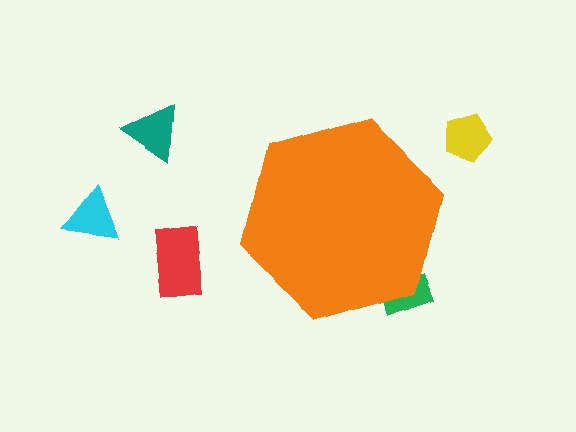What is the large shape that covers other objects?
An orange hexagon.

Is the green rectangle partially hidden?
Yes, the green rectangle is partially hidden behind the orange hexagon.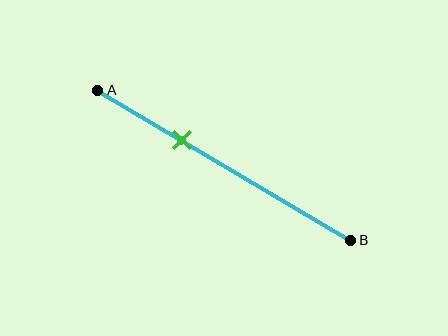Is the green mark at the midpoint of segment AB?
No, the mark is at about 35% from A, not at the 50% midpoint.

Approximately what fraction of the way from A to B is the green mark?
The green mark is approximately 35% of the way from A to B.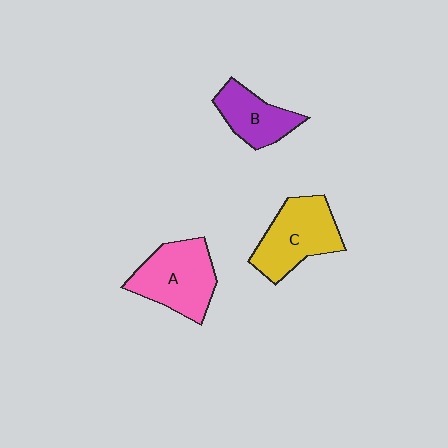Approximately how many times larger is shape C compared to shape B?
Approximately 1.4 times.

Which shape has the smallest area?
Shape B (purple).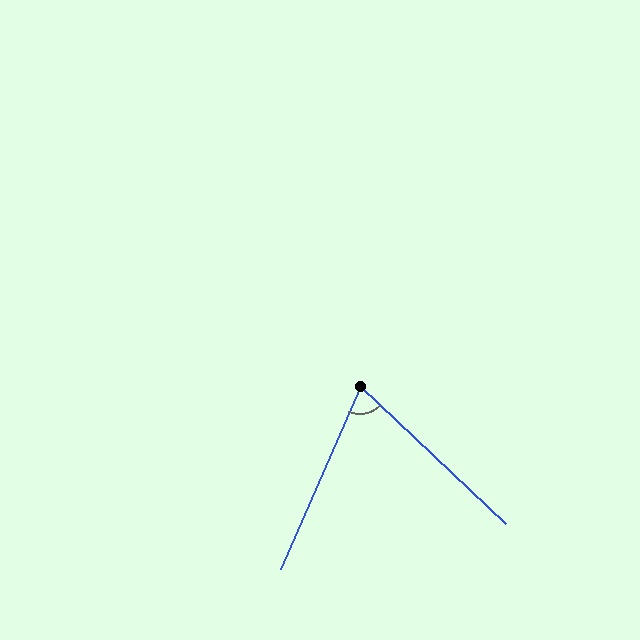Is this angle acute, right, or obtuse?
It is acute.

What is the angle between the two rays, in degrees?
Approximately 70 degrees.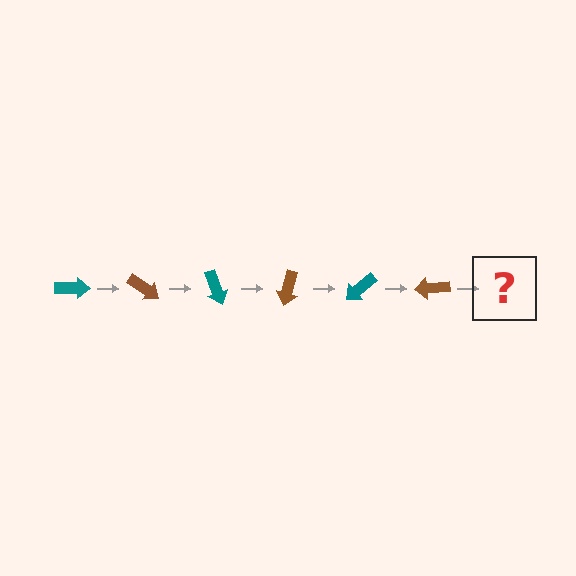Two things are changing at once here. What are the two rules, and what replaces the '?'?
The two rules are that it rotates 35 degrees each step and the color cycles through teal and brown. The '?' should be a teal arrow, rotated 210 degrees from the start.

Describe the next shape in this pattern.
It should be a teal arrow, rotated 210 degrees from the start.